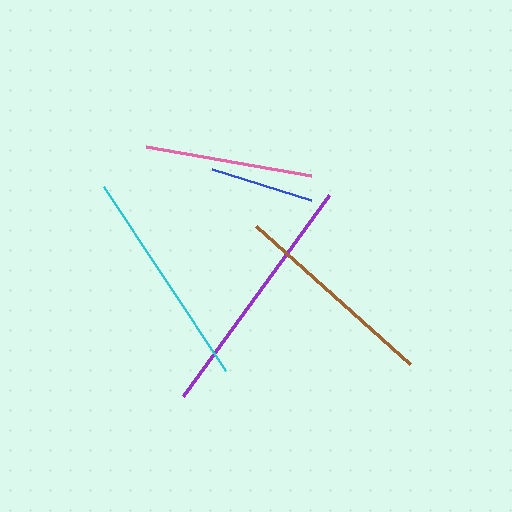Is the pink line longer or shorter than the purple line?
The purple line is longer than the pink line.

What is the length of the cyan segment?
The cyan segment is approximately 220 pixels long.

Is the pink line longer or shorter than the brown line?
The brown line is longer than the pink line.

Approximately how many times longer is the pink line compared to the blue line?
The pink line is approximately 1.6 times the length of the blue line.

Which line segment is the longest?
The purple line is the longest at approximately 248 pixels.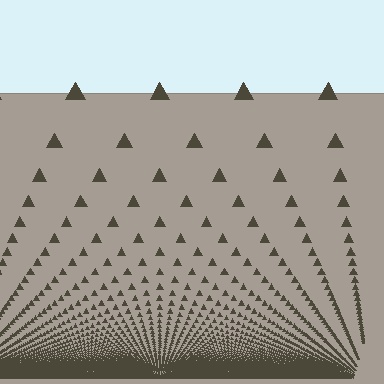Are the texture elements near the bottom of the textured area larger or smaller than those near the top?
Smaller. The gradient is inverted — elements near the bottom are smaller and denser.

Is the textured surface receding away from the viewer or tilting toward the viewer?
The surface appears to tilt toward the viewer. Texture elements get larger and sparser toward the top.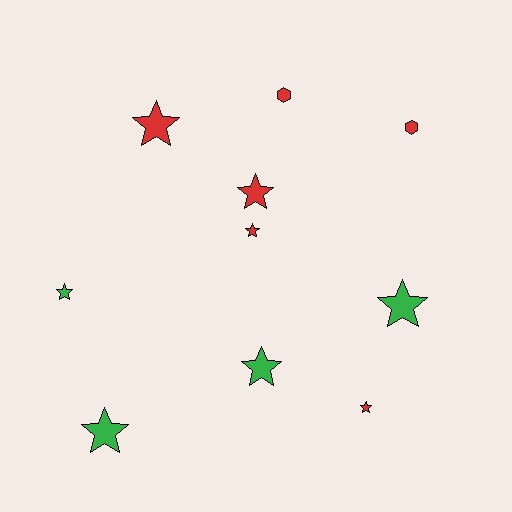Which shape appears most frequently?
Star, with 8 objects.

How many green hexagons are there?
There are no green hexagons.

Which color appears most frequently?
Red, with 6 objects.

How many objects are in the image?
There are 10 objects.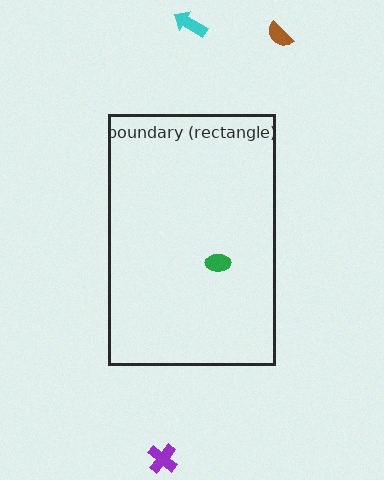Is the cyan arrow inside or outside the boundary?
Outside.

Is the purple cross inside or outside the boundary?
Outside.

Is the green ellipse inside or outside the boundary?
Inside.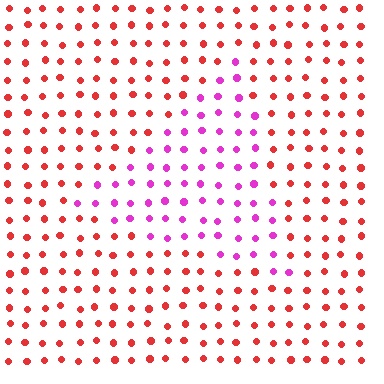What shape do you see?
I see a triangle.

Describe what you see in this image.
The image is filled with small red elements in a uniform arrangement. A triangle-shaped region is visible where the elements are tinted to a slightly different hue, forming a subtle color boundary.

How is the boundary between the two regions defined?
The boundary is defined purely by a slight shift in hue (about 52 degrees). Spacing, size, and orientation are identical on both sides.